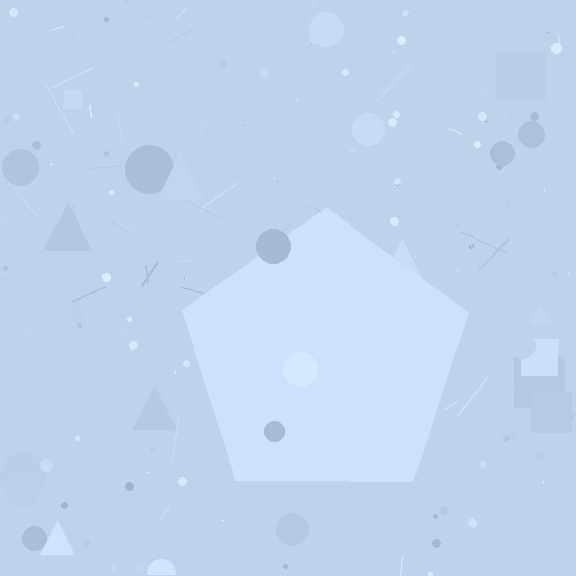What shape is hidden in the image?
A pentagon is hidden in the image.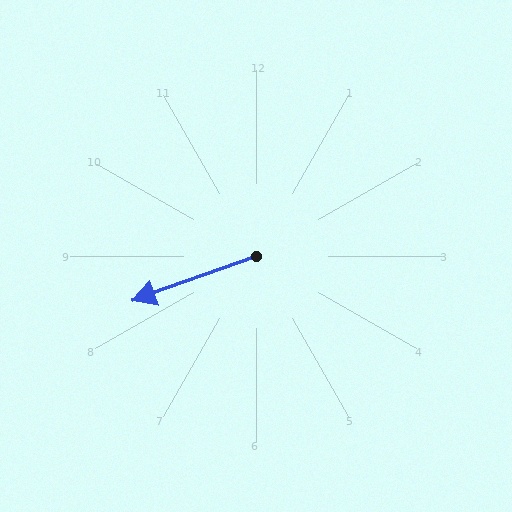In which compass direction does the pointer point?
West.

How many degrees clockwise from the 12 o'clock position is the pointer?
Approximately 250 degrees.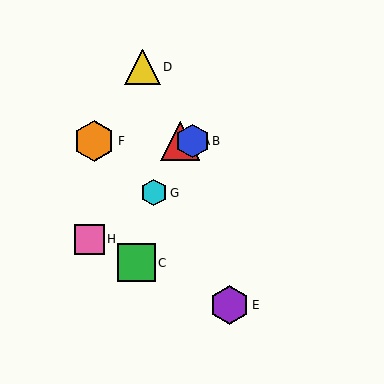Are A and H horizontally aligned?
No, A is at y≈141 and H is at y≈239.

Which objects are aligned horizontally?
Objects A, B, F are aligned horizontally.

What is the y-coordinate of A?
Object A is at y≈141.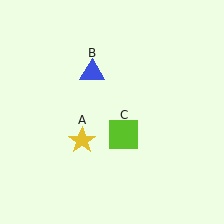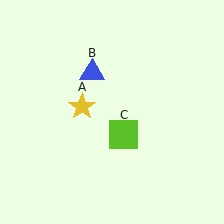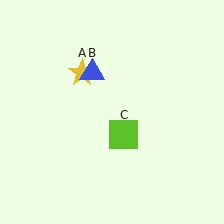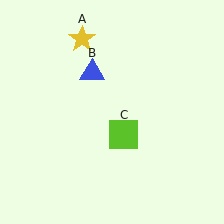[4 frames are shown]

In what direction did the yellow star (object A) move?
The yellow star (object A) moved up.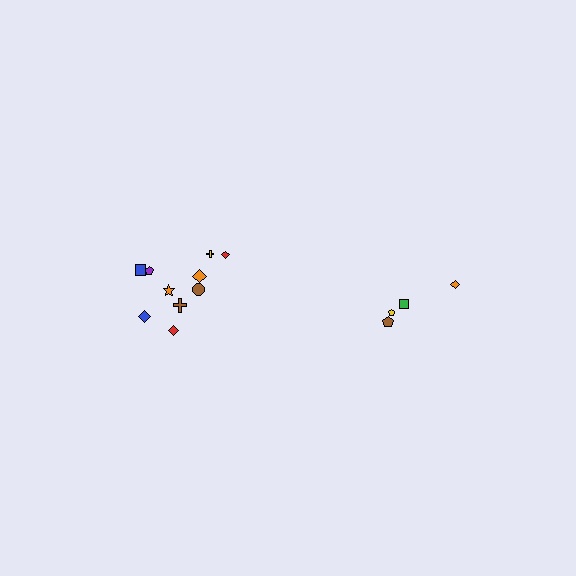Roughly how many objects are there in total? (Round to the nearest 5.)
Roughly 15 objects in total.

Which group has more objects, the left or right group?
The left group.